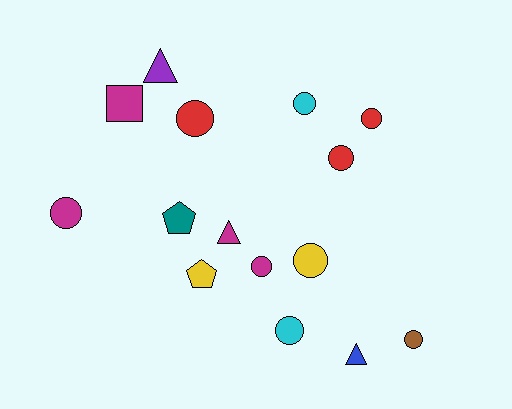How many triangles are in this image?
There are 3 triangles.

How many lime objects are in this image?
There are no lime objects.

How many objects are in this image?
There are 15 objects.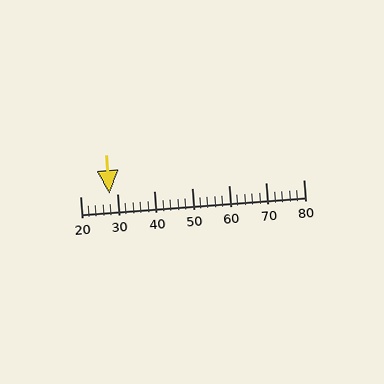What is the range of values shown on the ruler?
The ruler shows values from 20 to 80.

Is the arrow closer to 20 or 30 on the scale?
The arrow is closer to 30.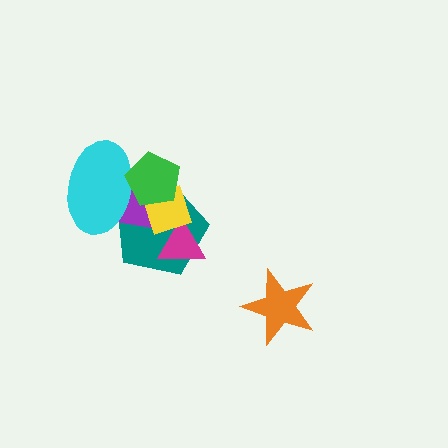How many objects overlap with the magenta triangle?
3 objects overlap with the magenta triangle.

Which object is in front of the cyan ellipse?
The green pentagon is in front of the cyan ellipse.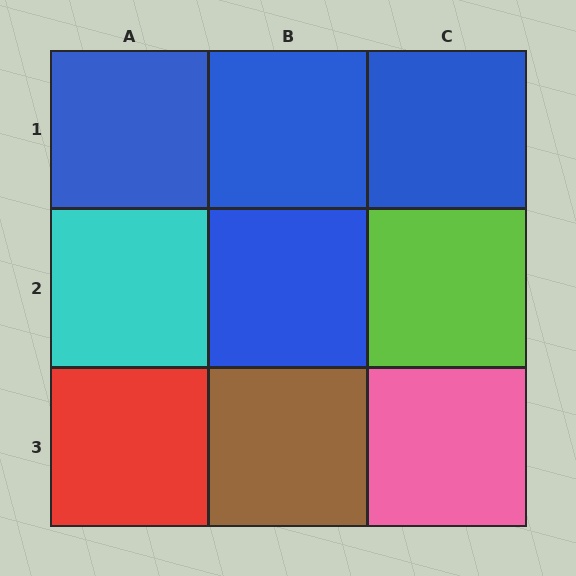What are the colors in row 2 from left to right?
Cyan, blue, lime.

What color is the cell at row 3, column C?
Pink.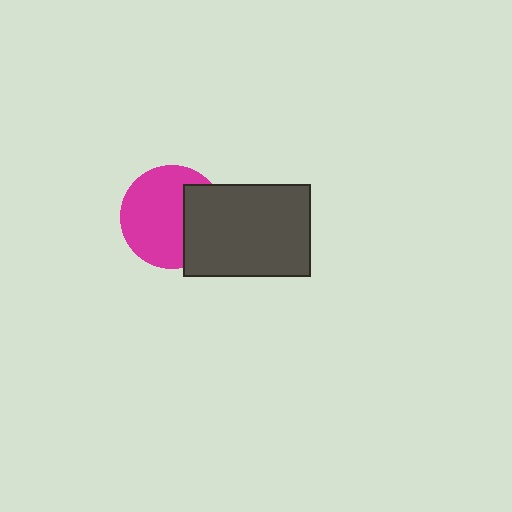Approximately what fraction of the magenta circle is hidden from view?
Roughly 32% of the magenta circle is hidden behind the dark gray rectangle.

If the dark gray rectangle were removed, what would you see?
You would see the complete magenta circle.